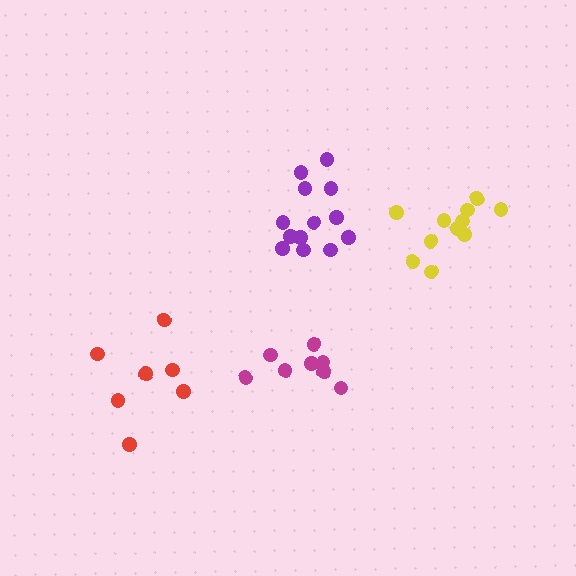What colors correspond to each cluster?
The clusters are colored: purple, yellow, magenta, red.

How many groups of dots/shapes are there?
There are 4 groups.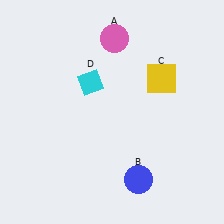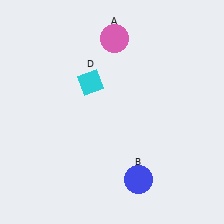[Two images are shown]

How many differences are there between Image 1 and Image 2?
There is 1 difference between the two images.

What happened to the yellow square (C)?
The yellow square (C) was removed in Image 2. It was in the top-right area of Image 1.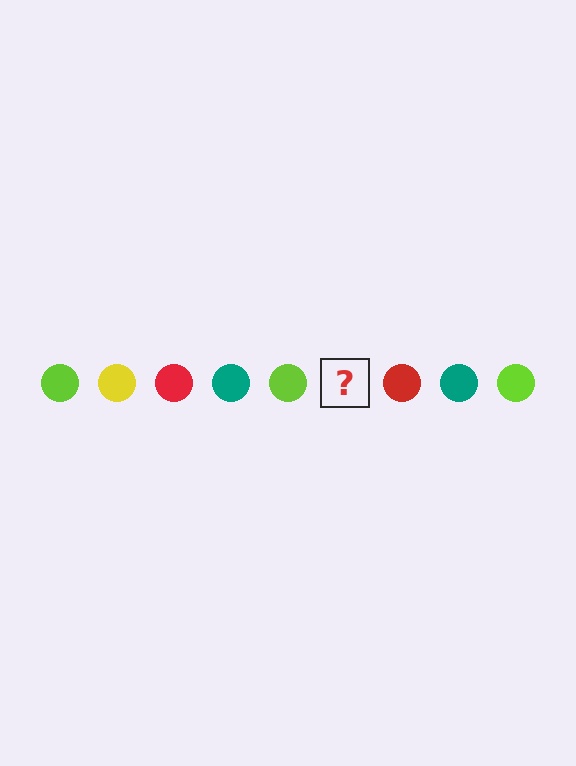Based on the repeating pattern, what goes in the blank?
The blank should be a yellow circle.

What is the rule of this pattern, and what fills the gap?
The rule is that the pattern cycles through lime, yellow, red, teal circles. The gap should be filled with a yellow circle.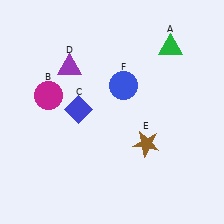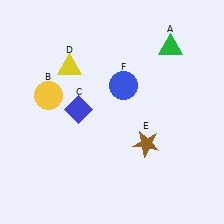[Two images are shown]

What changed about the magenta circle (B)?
In Image 1, B is magenta. In Image 2, it changed to yellow.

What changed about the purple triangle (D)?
In Image 1, D is purple. In Image 2, it changed to yellow.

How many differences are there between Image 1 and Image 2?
There are 2 differences between the two images.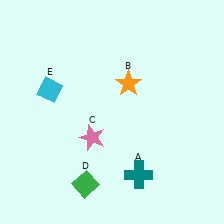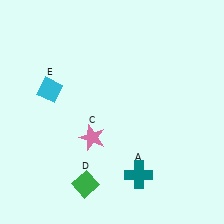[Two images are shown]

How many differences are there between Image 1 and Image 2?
There is 1 difference between the two images.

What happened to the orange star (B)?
The orange star (B) was removed in Image 2. It was in the top-right area of Image 1.